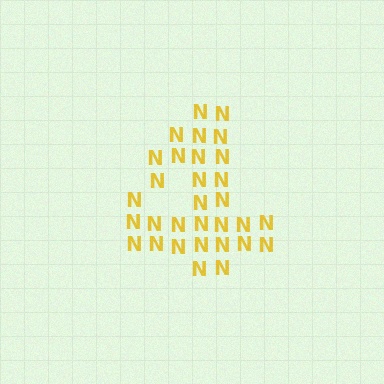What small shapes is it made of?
It is made of small letter N's.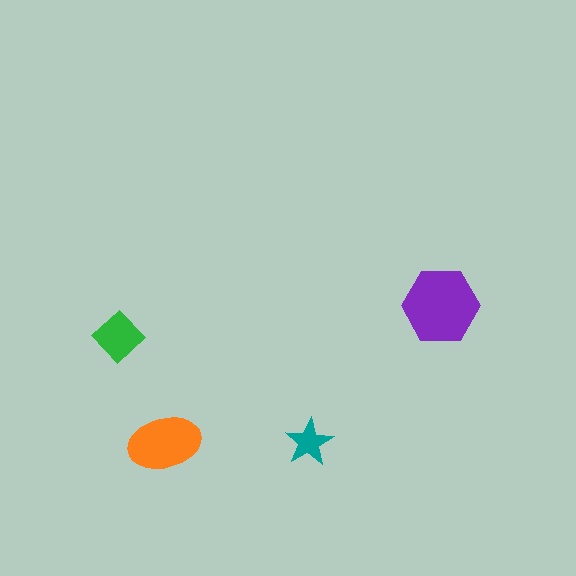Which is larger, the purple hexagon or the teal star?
The purple hexagon.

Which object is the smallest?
The teal star.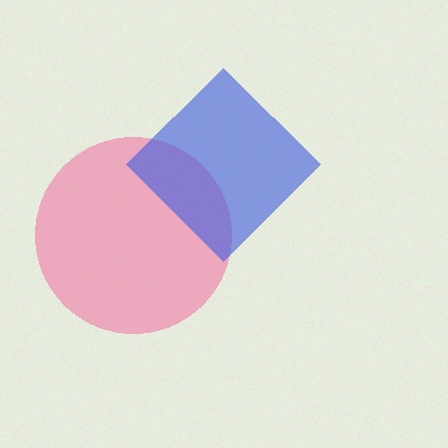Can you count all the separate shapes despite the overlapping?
Yes, there are 2 separate shapes.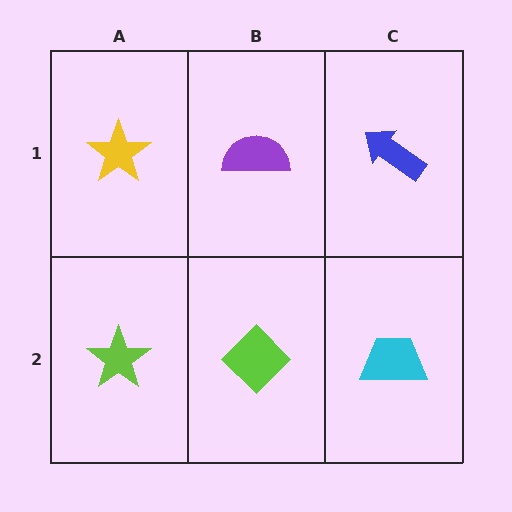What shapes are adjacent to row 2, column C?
A blue arrow (row 1, column C), a lime diamond (row 2, column B).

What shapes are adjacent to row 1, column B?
A lime diamond (row 2, column B), a yellow star (row 1, column A), a blue arrow (row 1, column C).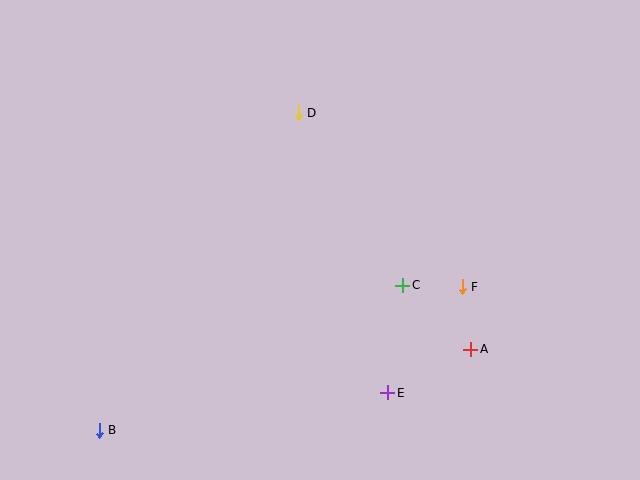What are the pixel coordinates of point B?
Point B is at (99, 430).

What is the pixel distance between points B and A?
The distance between B and A is 380 pixels.